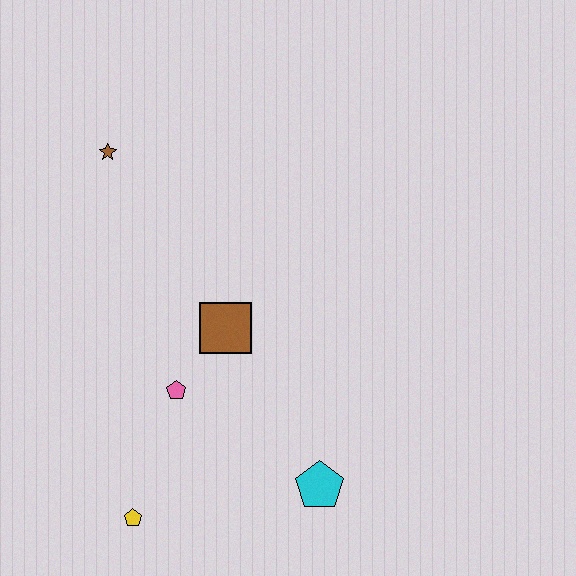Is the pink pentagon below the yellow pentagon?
No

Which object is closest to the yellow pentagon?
The pink pentagon is closest to the yellow pentagon.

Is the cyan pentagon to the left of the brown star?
No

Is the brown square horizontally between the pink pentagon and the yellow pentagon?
No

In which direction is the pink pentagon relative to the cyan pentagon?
The pink pentagon is to the left of the cyan pentagon.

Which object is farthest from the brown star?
The cyan pentagon is farthest from the brown star.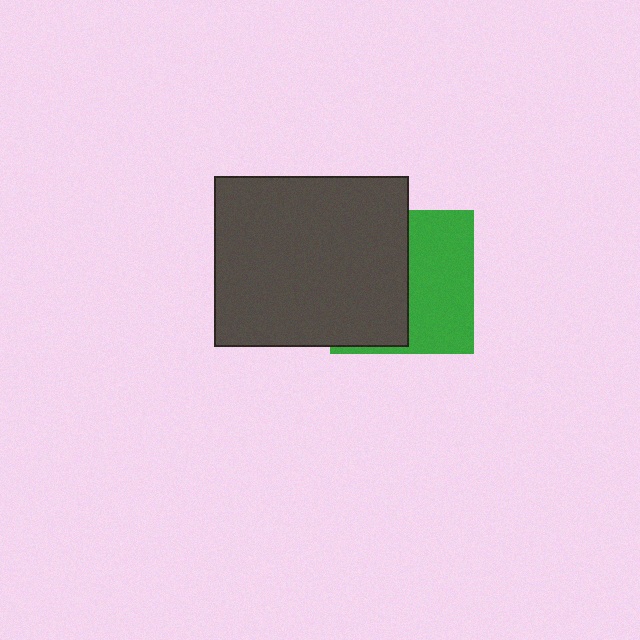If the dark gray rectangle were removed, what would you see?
You would see the complete green square.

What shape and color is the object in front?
The object in front is a dark gray rectangle.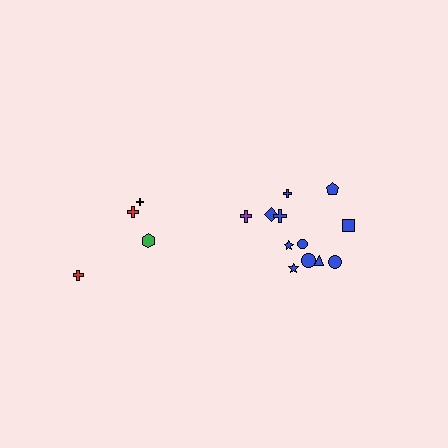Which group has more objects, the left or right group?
The right group.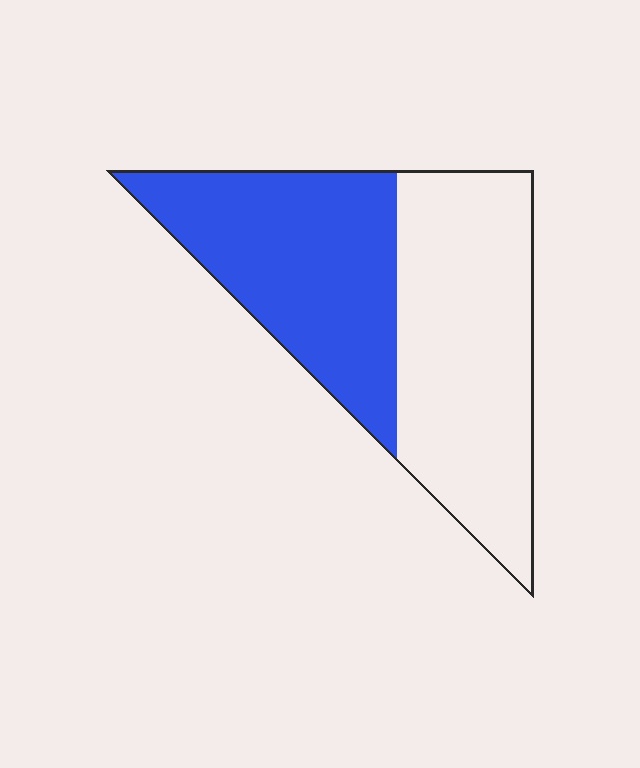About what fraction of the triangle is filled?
About one half (1/2).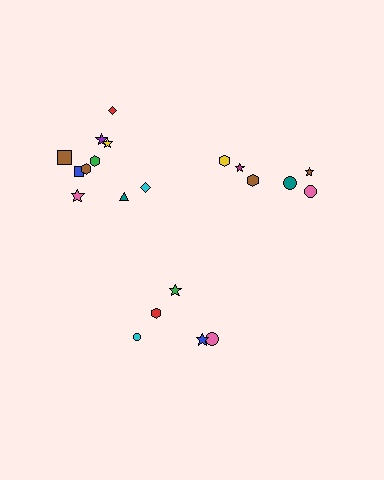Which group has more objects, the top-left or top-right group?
The top-left group.